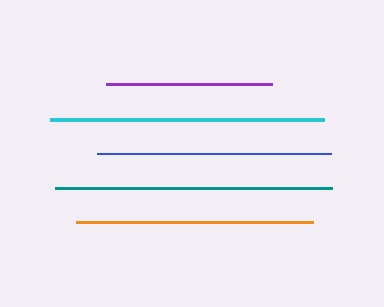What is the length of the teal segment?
The teal segment is approximately 278 pixels long.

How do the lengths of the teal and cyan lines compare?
The teal and cyan lines are approximately the same length.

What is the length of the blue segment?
The blue segment is approximately 234 pixels long.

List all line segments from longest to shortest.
From longest to shortest: teal, cyan, orange, blue, purple.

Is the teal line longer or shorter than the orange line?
The teal line is longer than the orange line.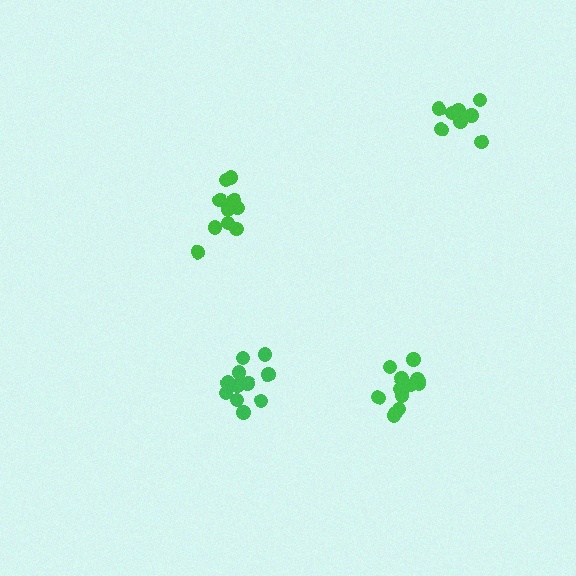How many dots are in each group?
Group 1: 8 dots, Group 2: 10 dots, Group 3: 11 dots, Group 4: 13 dots (42 total).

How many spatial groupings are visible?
There are 4 spatial groupings.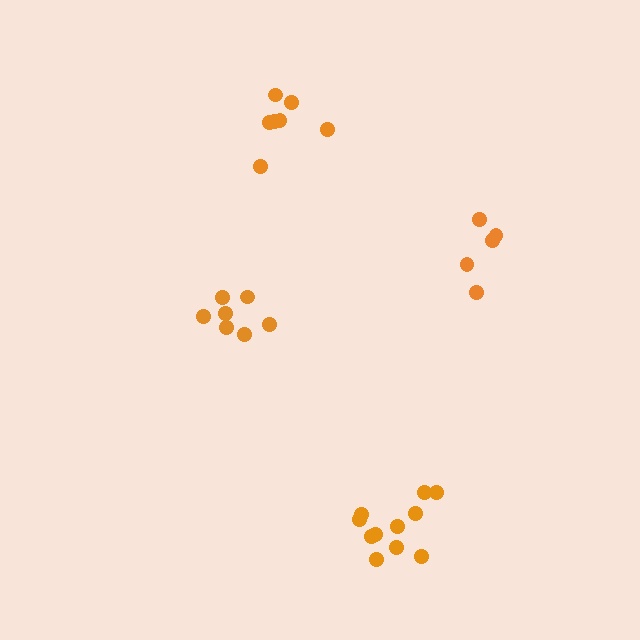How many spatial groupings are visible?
There are 4 spatial groupings.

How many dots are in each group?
Group 1: 7 dots, Group 2: 5 dots, Group 3: 7 dots, Group 4: 11 dots (30 total).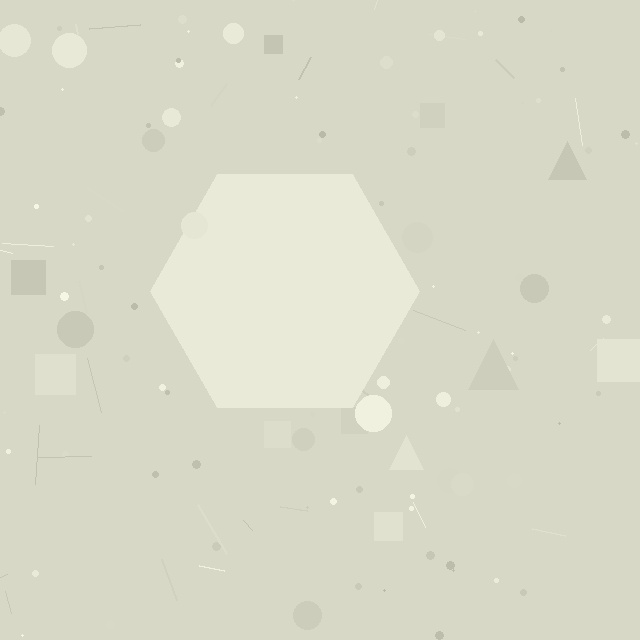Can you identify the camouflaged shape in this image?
The camouflaged shape is a hexagon.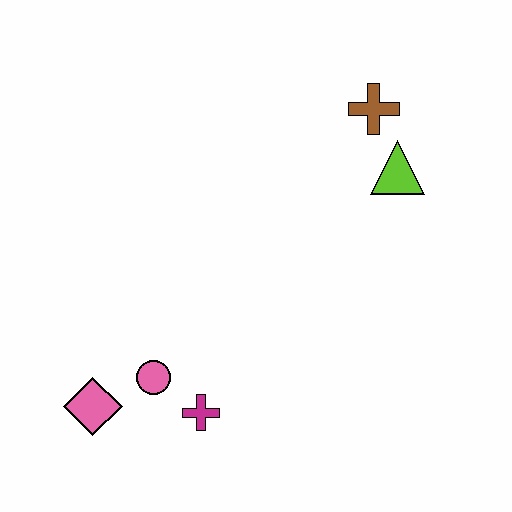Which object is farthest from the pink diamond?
The brown cross is farthest from the pink diamond.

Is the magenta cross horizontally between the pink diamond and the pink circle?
No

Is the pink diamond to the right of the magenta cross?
No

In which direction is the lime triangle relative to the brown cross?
The lime triangle is below the brown cross.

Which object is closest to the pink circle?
The magenta cross is closest to the pink circle.